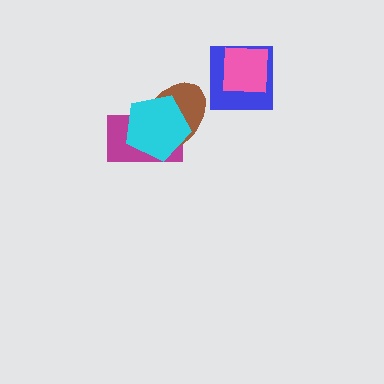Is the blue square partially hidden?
Yes, it is partially covered by another shape.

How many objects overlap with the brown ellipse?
2 objects overlap with the brown ellipse.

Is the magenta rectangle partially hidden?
Yes, it is partially covered by another shape.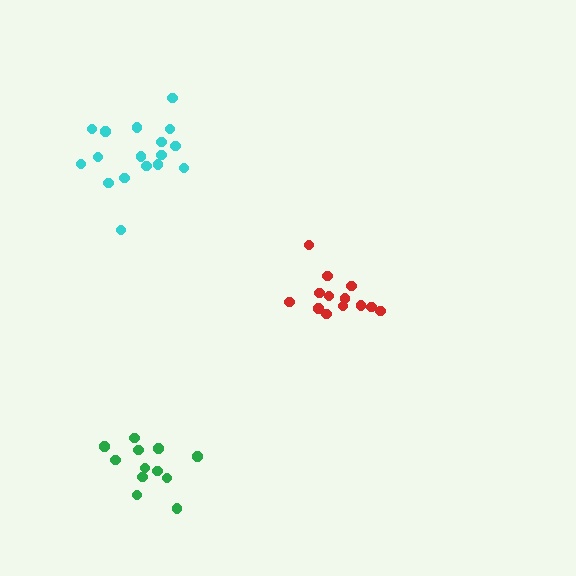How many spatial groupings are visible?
There are 3 spatial groupings.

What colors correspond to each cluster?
The clusters are colored: red, cyan, green.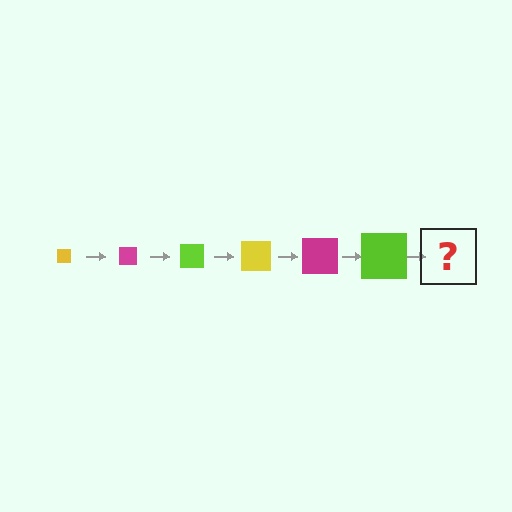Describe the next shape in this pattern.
It should be a yellow square, larger than the previous one.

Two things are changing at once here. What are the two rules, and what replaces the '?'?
The two rules are that the square grows larger each step and the color cycles through yellow, magenta, and lime. The '?' should be a yellow square, larger than the previous one.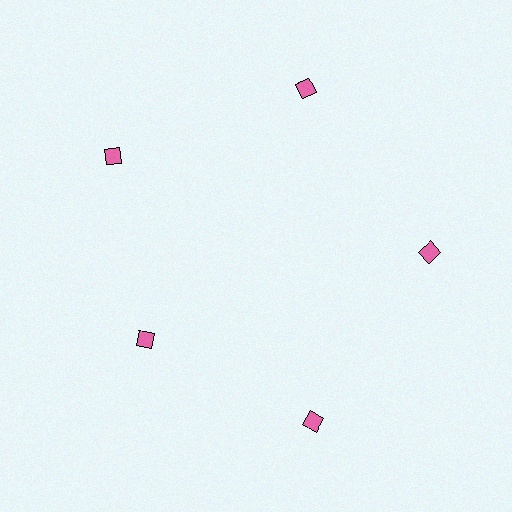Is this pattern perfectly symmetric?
No. The 5 pink diamonds are arranged in a ring, but one element near the 8 o'clock position is pulled inward toward the center, breaking the 5-fold rotational symmetry.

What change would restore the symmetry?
The symmetry would be restored by moving it outward, back onto the ring so that all 5 diamonds sit at equal angles and equal distance from the center.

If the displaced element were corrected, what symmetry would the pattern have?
It would have 5-fold rotational symmetry — the pattern would map onto itself every 72 degrees.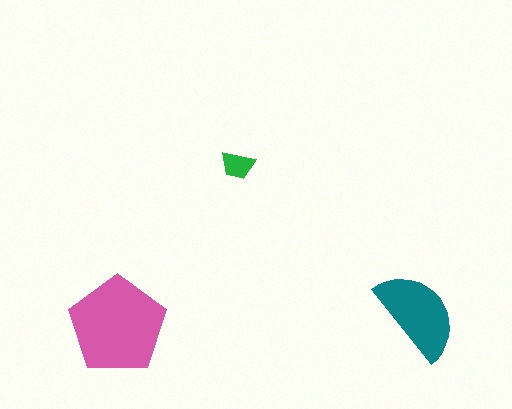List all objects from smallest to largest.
The green trapezoid, the teal semicircle, the pink pentagon.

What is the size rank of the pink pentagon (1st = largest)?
1st.